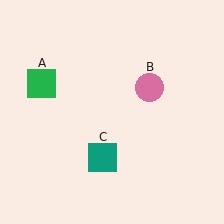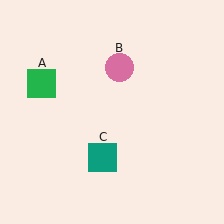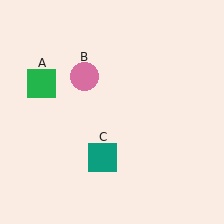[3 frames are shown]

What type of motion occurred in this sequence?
The pink circle (object B) rotated counterclockwise around the center of the scene.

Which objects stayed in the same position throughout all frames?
Green square (object A) and teal square (object C) remained stationary.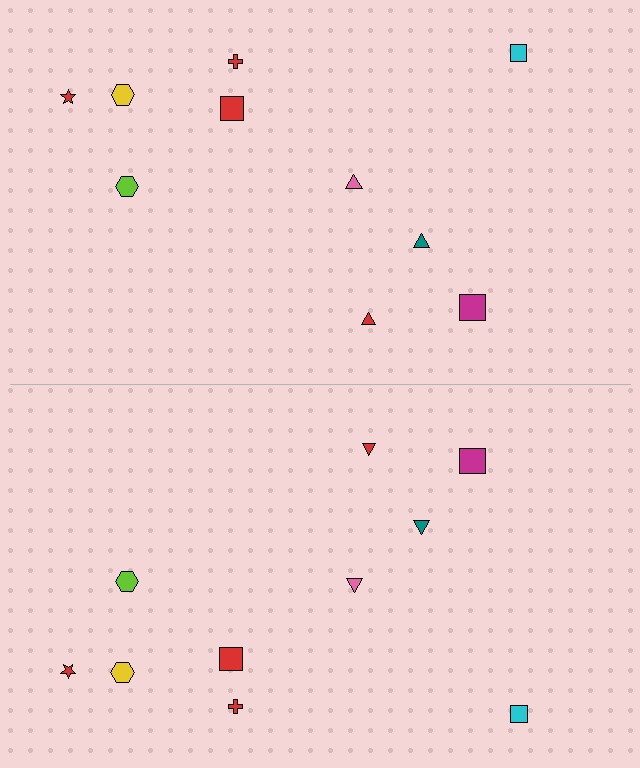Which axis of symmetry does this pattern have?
The pattern has a horizontal axis of symmetry running through the center of the image.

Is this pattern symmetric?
Yes, this pattern has bilateral (reflection) symmetry.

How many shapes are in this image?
There are 20 shapes in this image.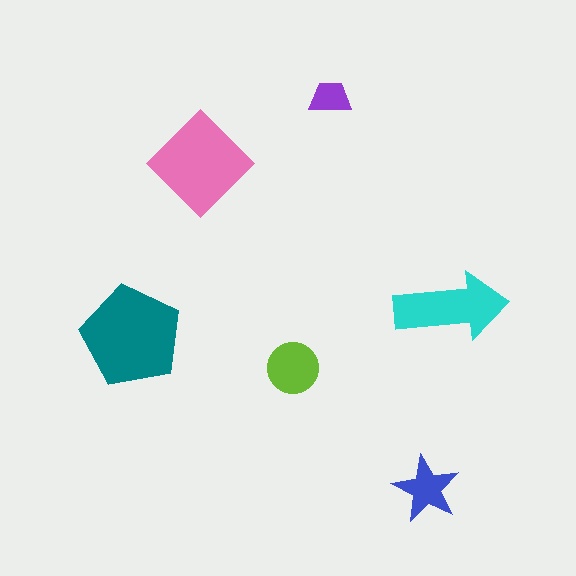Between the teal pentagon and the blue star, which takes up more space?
The teal pentagon.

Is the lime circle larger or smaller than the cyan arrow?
Smaller.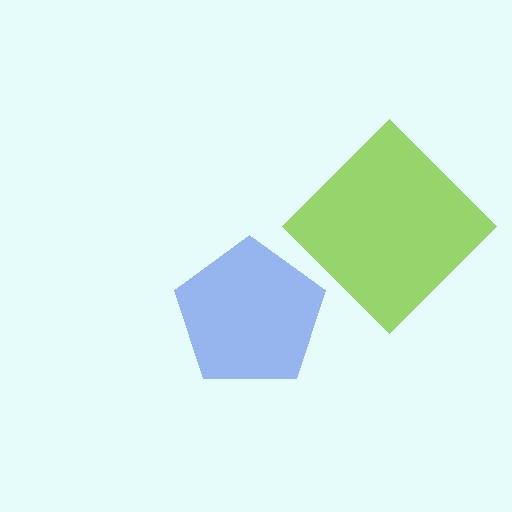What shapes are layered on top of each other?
The layered shapes are: a lime diamond, a blue pentagon.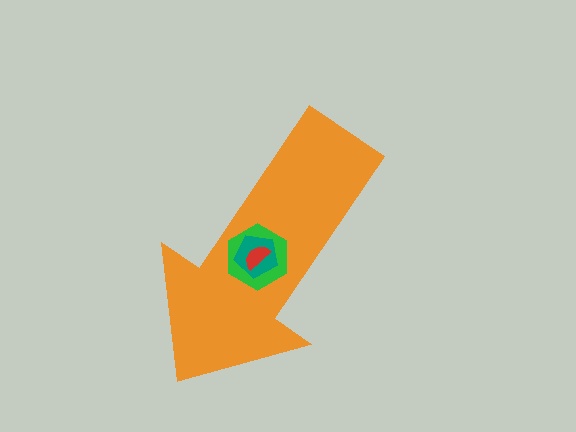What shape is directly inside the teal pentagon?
The red semicircle.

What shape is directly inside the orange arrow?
The green hexagon.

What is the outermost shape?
The orange arrow.